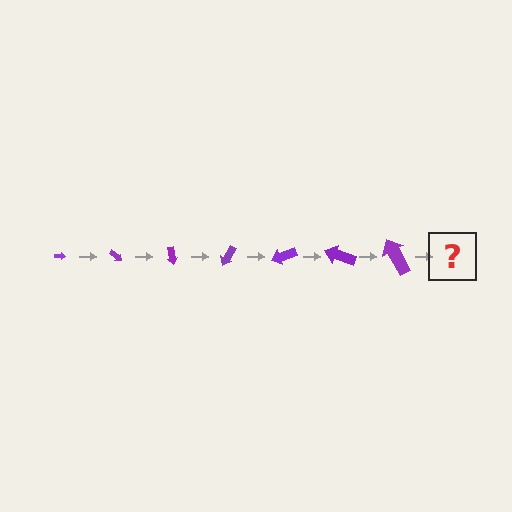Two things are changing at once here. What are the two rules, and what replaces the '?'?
The two rules are that the arrow grows larger each step and it rotates 40 degrees each step. The '?' should be an arrow, larger than the previous one and rotated 280 degrees from the start.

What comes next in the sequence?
The next element should be an arrow, larger than the previous one and rotated 280 degrees from the start.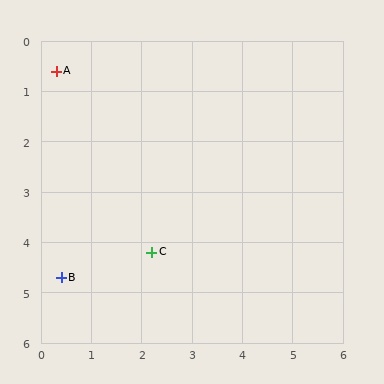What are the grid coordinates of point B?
Point B is at approximately (0.4, 4.7).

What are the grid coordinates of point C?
Point C is at approximately (2.2, 4.2).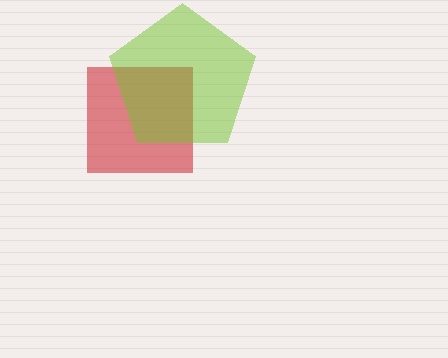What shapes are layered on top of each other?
The layered shapes are: a red square, a lime pentagon.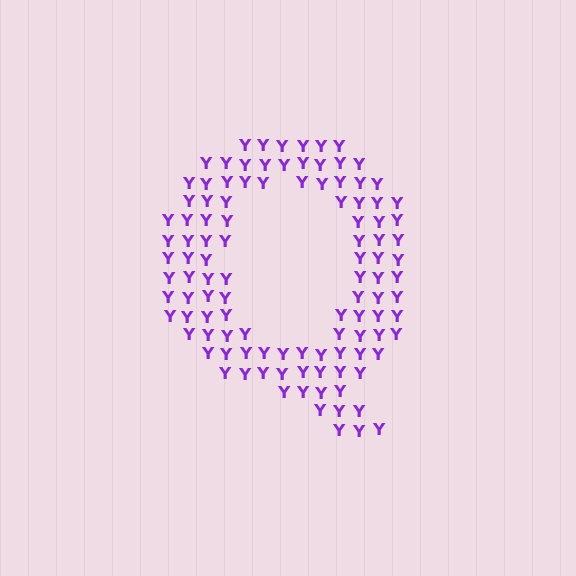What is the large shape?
The large shape is the letter Q.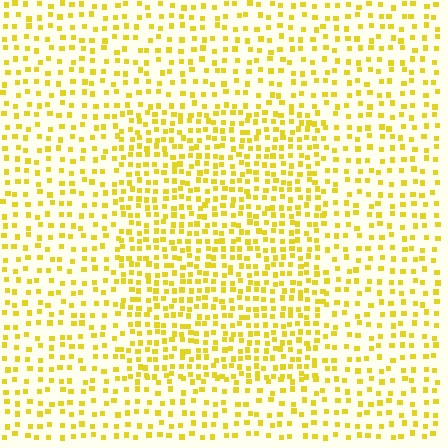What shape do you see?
I see a rectangle.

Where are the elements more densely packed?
The elements are more densely packed inside the rectangle boundary.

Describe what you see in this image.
The image contains small yellow elements arranged at two different densities. A rectangle-shaped region is visible where the elements are more densely packed than the surrounding area.